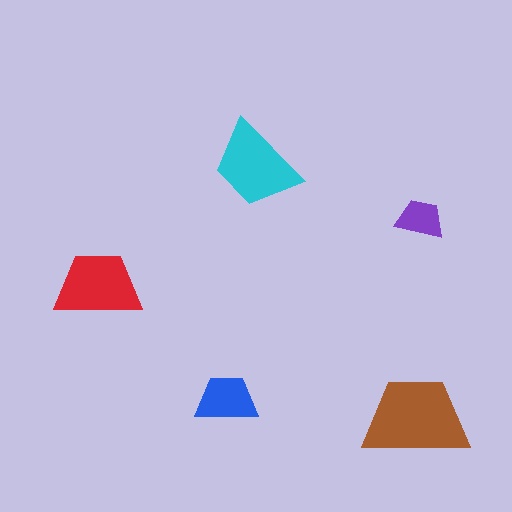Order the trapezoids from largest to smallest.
the brown one, the cyan one, the red one, the blue one, the purple one.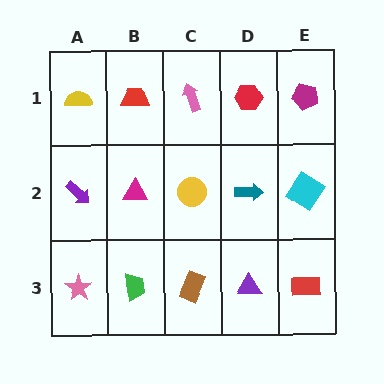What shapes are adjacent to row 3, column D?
A teal arrow (row 2, column D), a brown rectangle (row 3, column C), a red rectangle (row 3, column E).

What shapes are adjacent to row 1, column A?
A purple arrow (row 2, column A), a red trapezoid (row 1, column B).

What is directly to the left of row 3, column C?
A green trapezoid.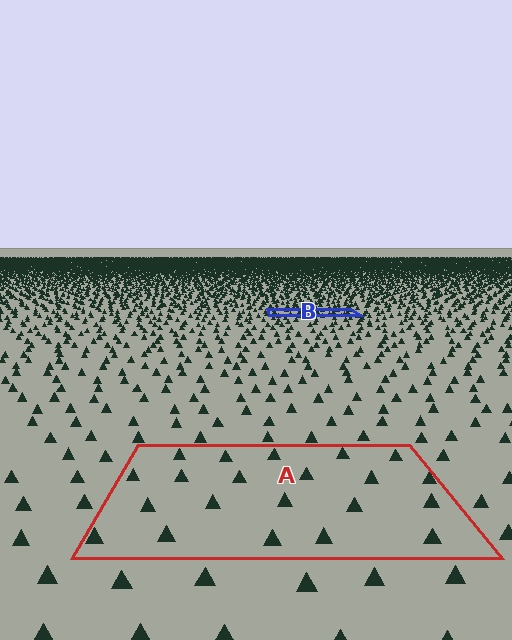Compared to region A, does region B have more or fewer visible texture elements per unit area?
Region B has more texture elements per unit area — they are packed more densely because it is farther away.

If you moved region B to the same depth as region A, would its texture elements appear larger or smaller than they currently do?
They would appear larger. At a closer depth, the same texture elements are projected at a bigger on-screen size.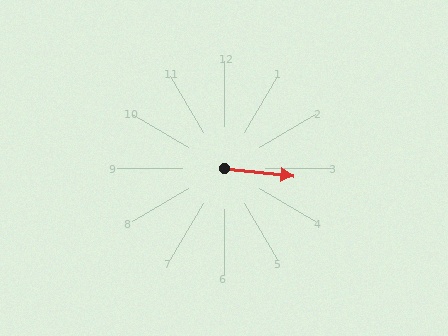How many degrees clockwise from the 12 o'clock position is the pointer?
Approximately 96 degrees.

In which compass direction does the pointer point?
East.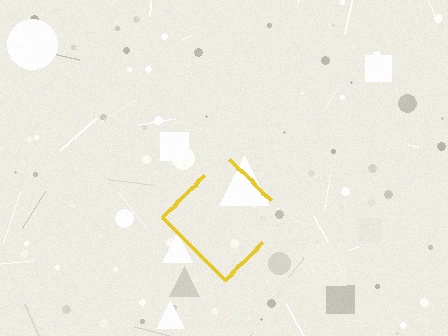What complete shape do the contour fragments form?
The contour fragments form a diamond.